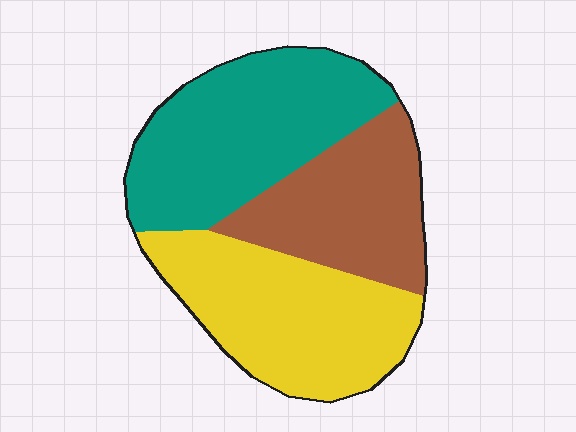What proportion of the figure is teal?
Teal covers about 35% of the figure.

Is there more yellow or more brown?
Yellow.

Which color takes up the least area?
Brown, at roughly 25%.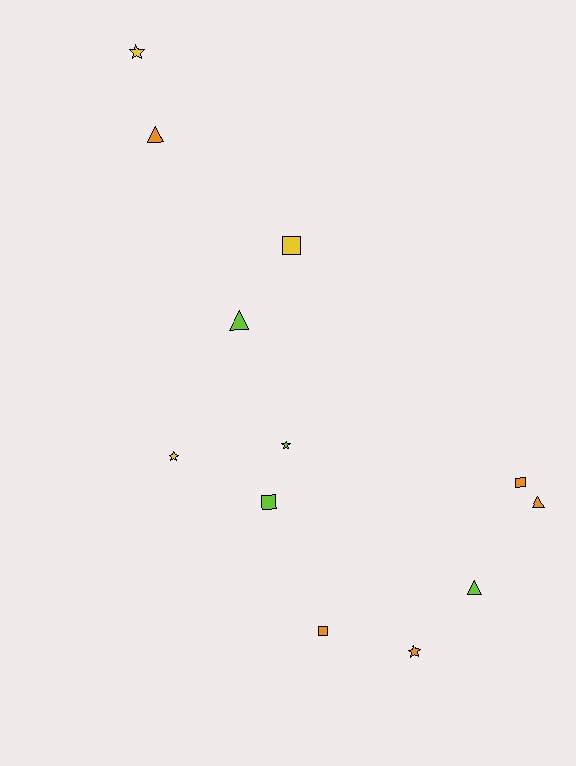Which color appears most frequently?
Orange, with 5 objects.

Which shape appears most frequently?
Triangle, with 4 objects.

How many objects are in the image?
There are 12 objects.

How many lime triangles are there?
There are 2 lime triangles.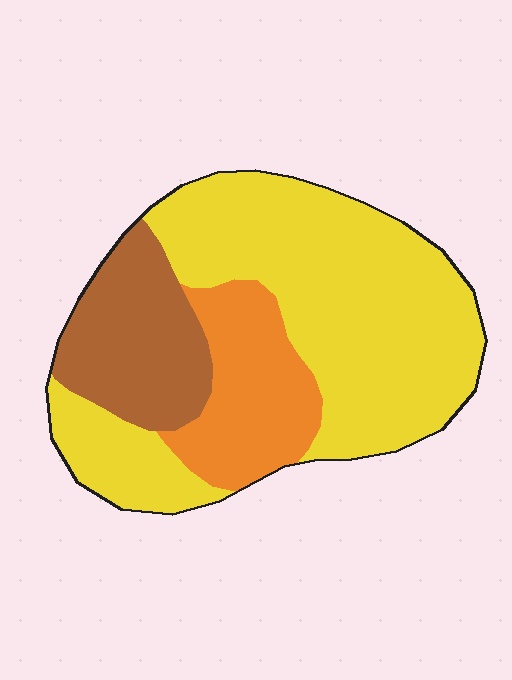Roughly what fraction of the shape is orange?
Orange takes up less than a quarter of the shape.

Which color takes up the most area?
Yellow, at roughly 60%.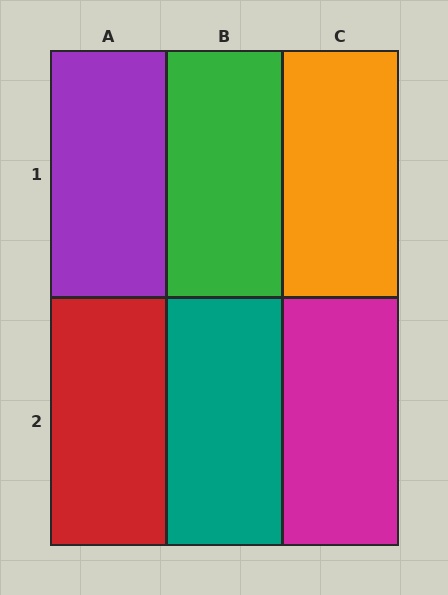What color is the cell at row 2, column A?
Red.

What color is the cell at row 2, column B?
Teal.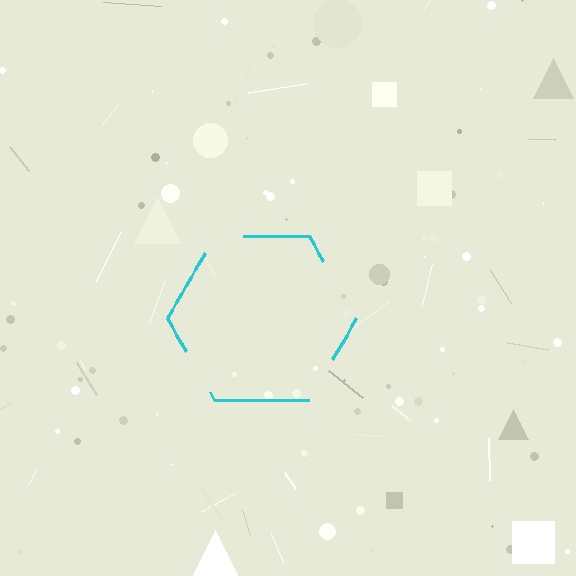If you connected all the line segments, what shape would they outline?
They would outline a hexagon.